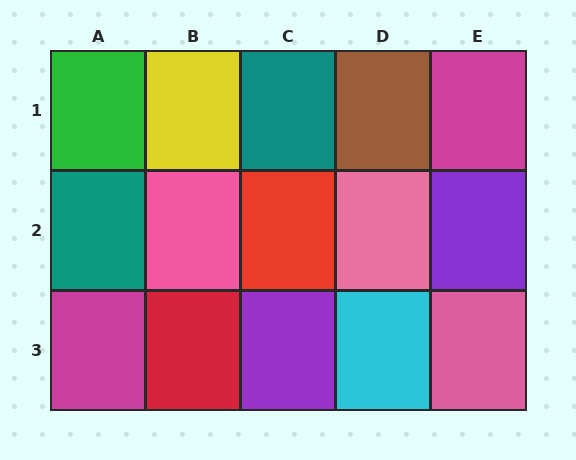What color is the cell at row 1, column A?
Green.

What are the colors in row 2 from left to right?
Teal, pink, red, pink, purple.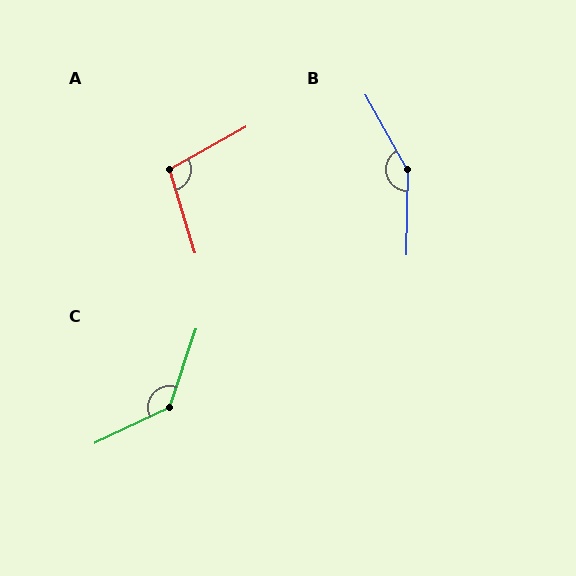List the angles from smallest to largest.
A (102°), C (134°), B (150°).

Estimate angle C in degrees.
Approximately 134 degrees.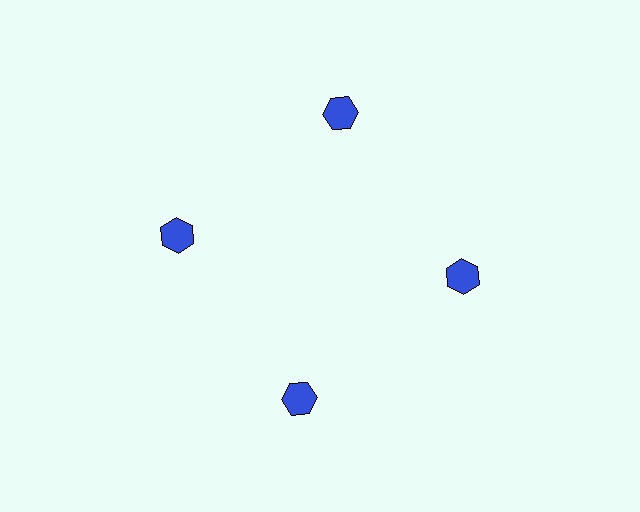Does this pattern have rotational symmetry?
Yes, this pattern has 4-fold rotational symmetry. It looks the same after rotating 90 degrees around the center.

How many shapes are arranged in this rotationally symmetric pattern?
There are 4 shapes, arranged in 4 groups of 1.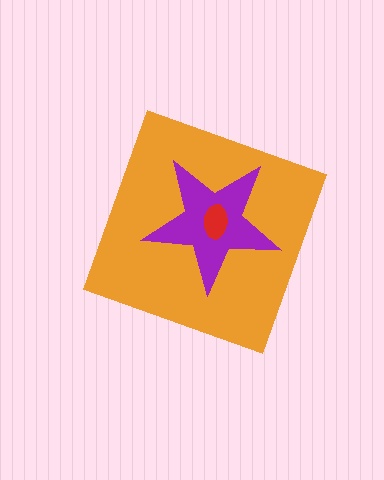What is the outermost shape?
The orange diamond.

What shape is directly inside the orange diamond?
The purple star.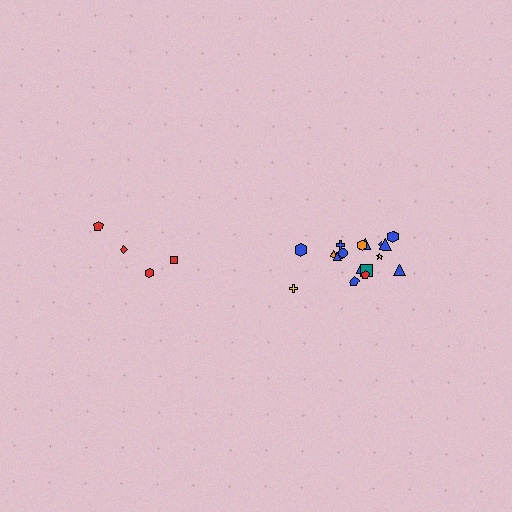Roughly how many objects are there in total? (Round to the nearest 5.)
Roughly 20 objects in total.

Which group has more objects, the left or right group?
The right group.